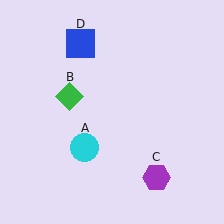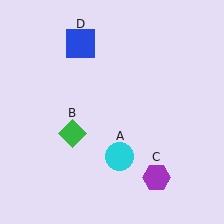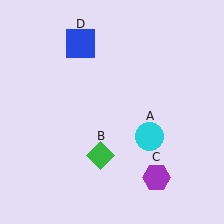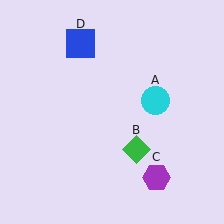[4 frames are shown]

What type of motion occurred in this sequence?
The cyan circle (object A), green diamond (object B) rotated counterclockwise around the center of the scene.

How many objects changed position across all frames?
2 objects changed position: cyan circle (object A), green diamond (object B).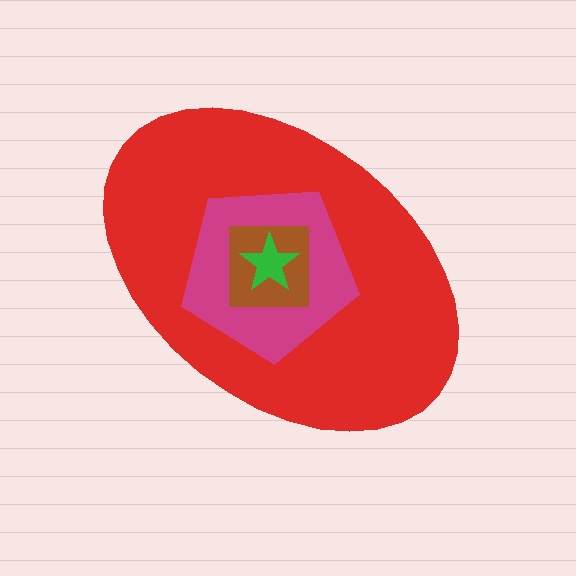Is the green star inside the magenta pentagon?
Yes.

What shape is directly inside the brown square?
The green star.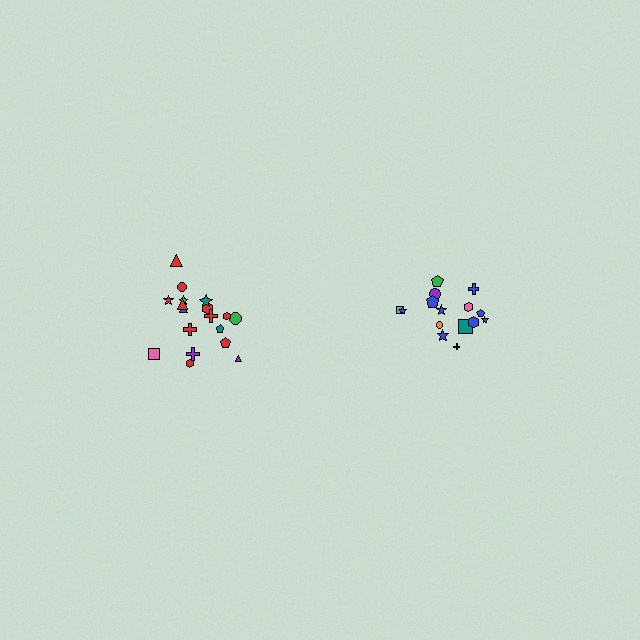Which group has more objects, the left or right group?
The left group.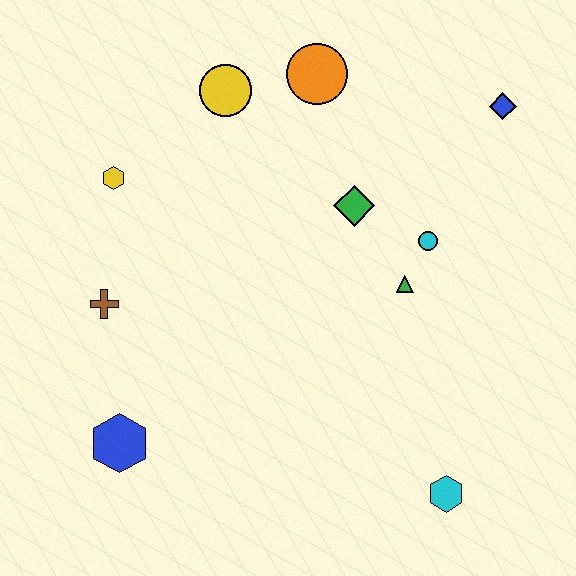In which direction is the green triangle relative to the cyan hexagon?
The green triangle is above the cyan hexagon.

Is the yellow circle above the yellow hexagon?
Yes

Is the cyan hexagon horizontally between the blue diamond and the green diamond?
Yes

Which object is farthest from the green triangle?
The blue hexagon is farthest from the green triangle.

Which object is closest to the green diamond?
The cyan circle is closest to the green diamond.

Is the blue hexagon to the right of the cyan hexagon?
No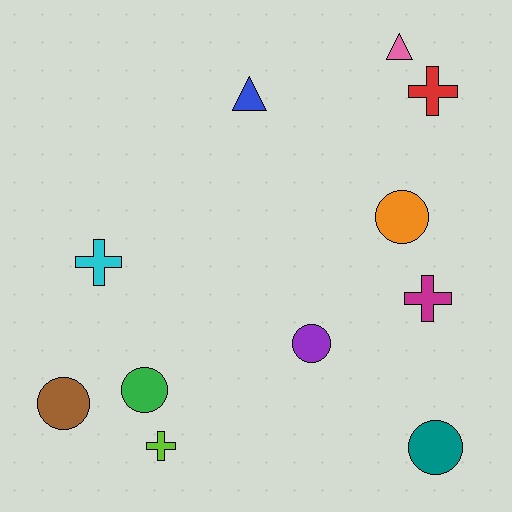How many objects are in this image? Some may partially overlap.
There are 11 objects.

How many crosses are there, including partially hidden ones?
There are 4 crosses.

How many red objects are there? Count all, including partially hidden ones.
There is 1 red object.